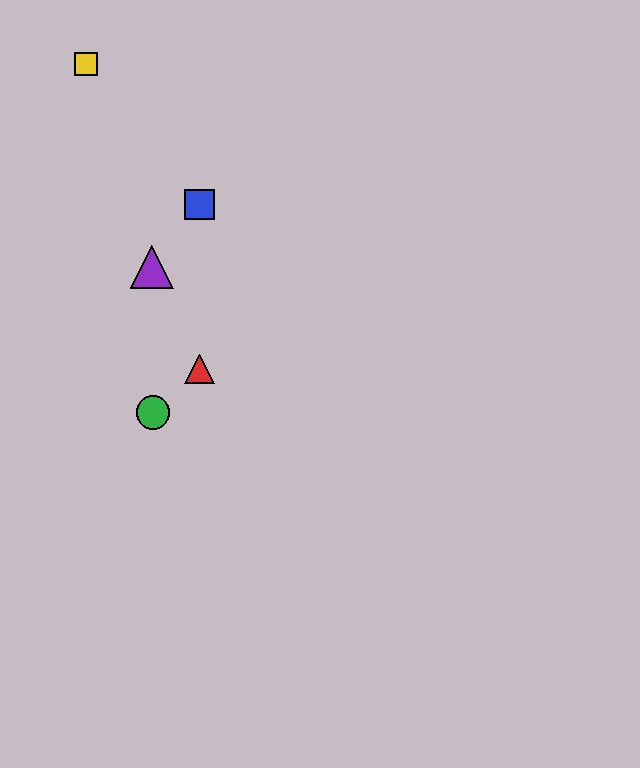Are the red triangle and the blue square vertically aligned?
Yes, both are at x≈199.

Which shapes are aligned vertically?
The red triangle, the blue square are aligned vertically.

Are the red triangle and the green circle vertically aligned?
No, the red triangle is at x≈199 and the green circle is at x≈153.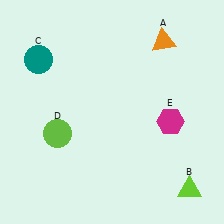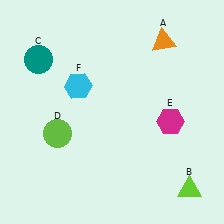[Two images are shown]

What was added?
A cyan hexagon (F) was added in Image 2.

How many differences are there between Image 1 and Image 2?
There is 1 difference between the two images.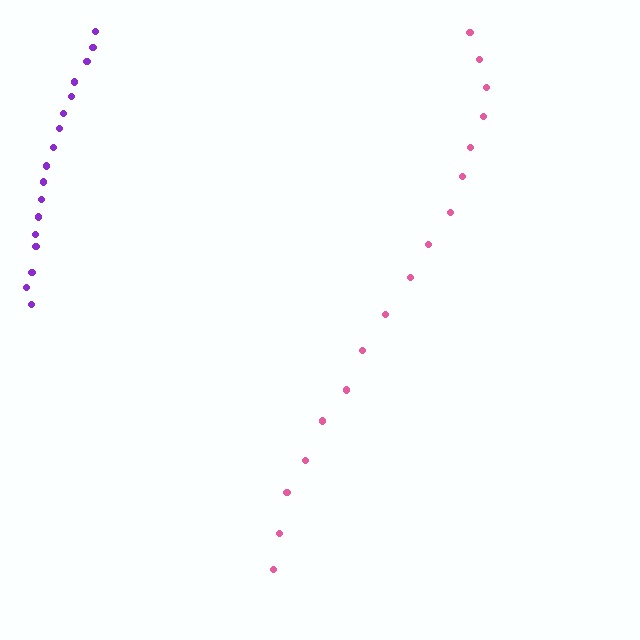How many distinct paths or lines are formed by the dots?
There are 2 distinct paths.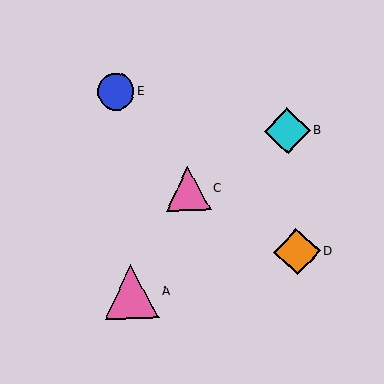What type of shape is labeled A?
Shape A is a pink triangle.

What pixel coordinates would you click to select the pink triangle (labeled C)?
Click at (188, 189) to select the pink triangle C.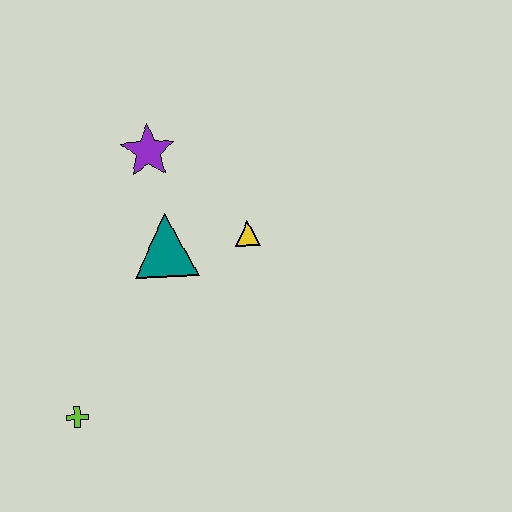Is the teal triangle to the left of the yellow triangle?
Yes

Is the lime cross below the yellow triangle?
Yes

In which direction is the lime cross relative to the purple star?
The lime cross is below the purple star.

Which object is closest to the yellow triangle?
The teal triangle is closest to the yellow triangle.